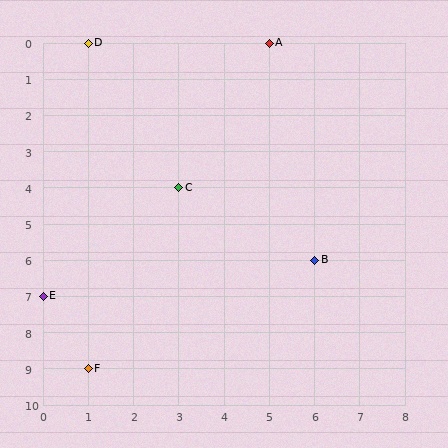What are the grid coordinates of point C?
Point C is at grid coordinates (3, 4).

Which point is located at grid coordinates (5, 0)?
Point A is at (5, 0).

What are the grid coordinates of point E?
Point E is at grid coordinates (0, 7).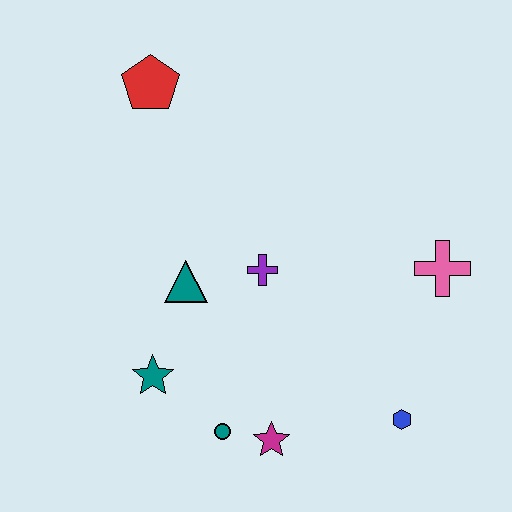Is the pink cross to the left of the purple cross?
No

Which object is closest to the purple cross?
The teal triangle is closest to the purple cross.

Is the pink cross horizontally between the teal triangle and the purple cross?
No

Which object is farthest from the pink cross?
The red pentagon is farthest from the pink cross.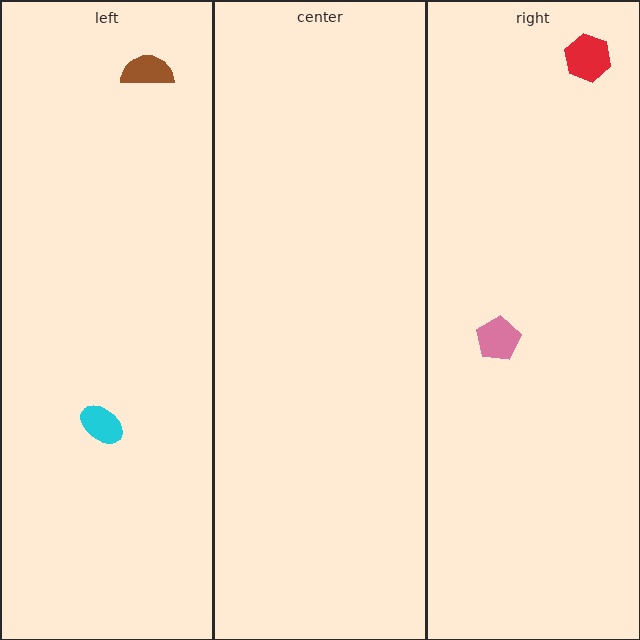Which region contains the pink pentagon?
The right region.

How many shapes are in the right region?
2.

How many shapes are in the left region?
2.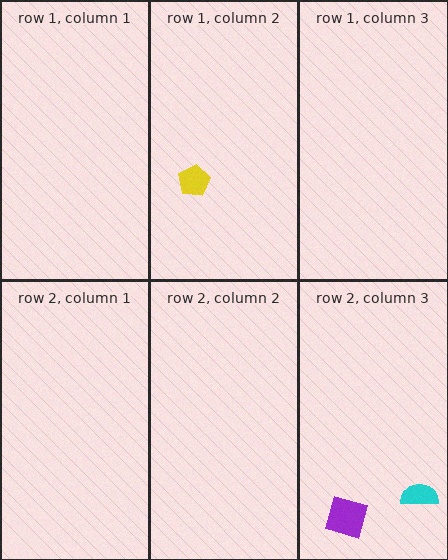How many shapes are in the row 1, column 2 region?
1.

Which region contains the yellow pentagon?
The row 1, column 2 region.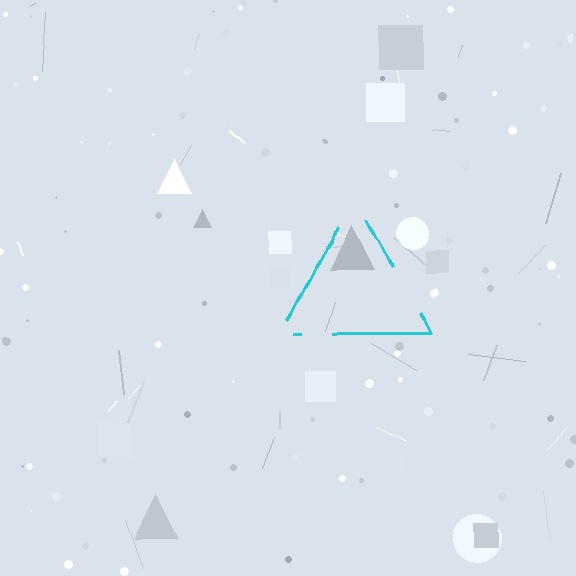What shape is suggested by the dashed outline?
The dashed outline suggests a triangle.